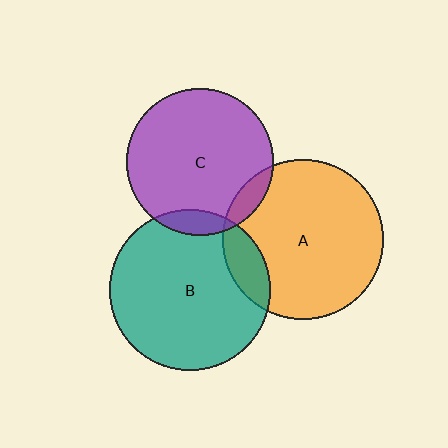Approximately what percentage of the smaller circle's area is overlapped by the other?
Approximately 15%.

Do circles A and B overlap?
Yes.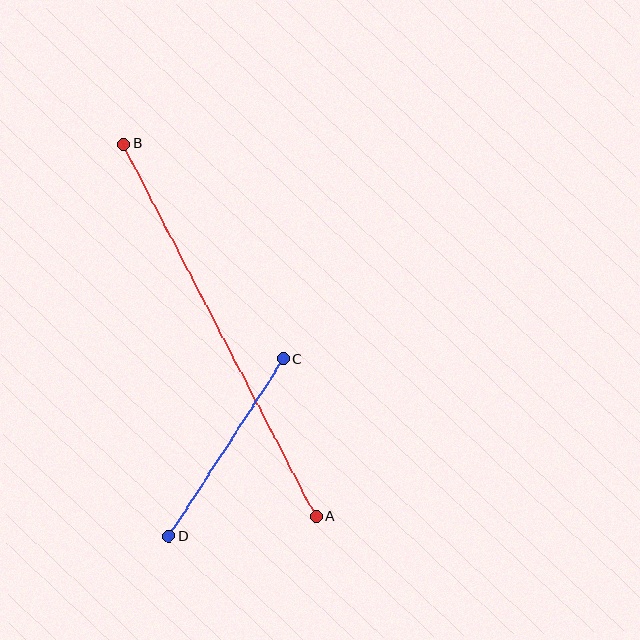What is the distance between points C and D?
The distance is approximately 211 pixels.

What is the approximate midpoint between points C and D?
The midpoint is at approximately (226, 447) pixels.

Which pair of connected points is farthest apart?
Points A and B are farthest apart.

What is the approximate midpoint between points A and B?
The midpoint is at approximately (220, 330) pixels.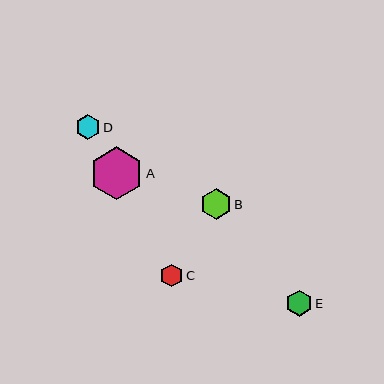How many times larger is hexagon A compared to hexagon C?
Hexagon A is approximately 2.3 times the size of hexagon C.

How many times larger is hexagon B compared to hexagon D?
Hexagon B is approximately 1.2 times the size of hexagon D.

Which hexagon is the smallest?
Hexagon C is the smallest with a size of approximately 23 pixels.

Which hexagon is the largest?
Hexagon A is the largest with a size of approximately 52 pixels.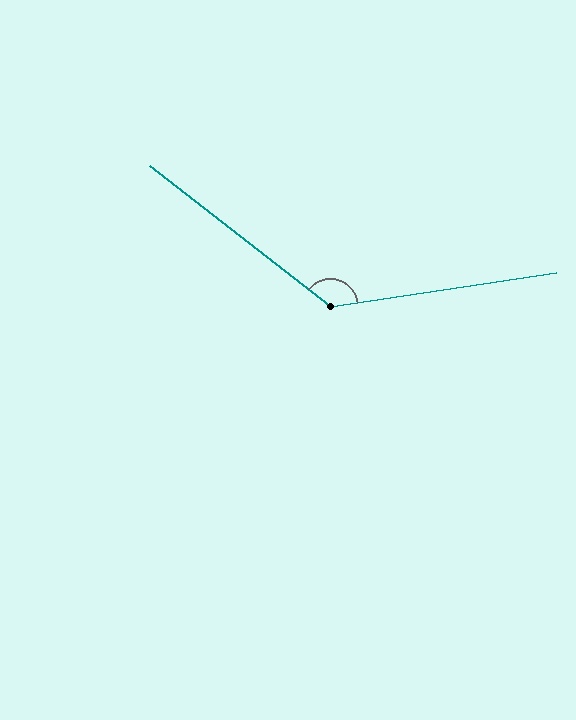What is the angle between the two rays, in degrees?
Approximately 133 degrees.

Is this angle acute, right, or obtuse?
It is obtuse.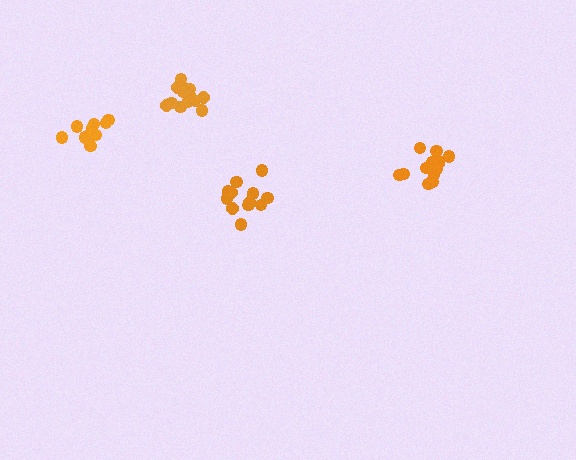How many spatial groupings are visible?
There are 4 spatial groupings.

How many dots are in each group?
Group 1: 12 dots, Group 2: 15 dots, Group 3: 12 dots, Group 4: 15 dots (54 total).